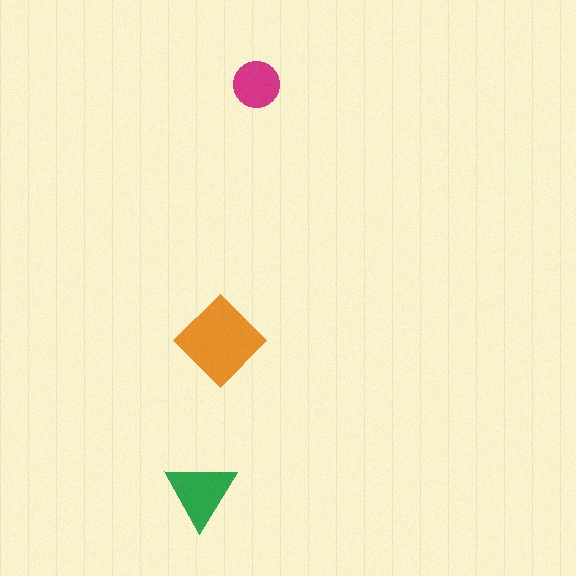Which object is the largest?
The orange diamond.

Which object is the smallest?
The magenta circle.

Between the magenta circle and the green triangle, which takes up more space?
The green triangle.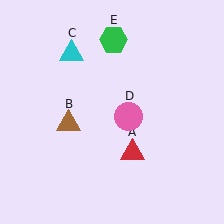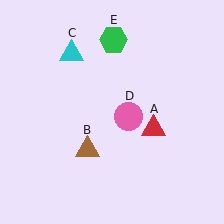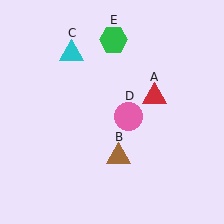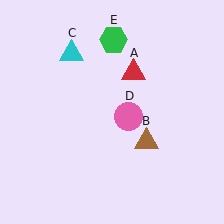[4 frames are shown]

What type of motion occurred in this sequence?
The red triangle (object A), brown triangle (object B) rotated counterclockwise around the center of the scene.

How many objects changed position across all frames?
2 objects changed position: red triangle (object A), brown triangle (object B).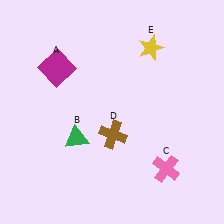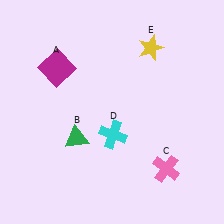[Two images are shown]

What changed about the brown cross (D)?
In Image 1, D is brown. In Image 2, it changed to cyan.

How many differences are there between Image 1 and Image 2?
There is 1 difference between the two images.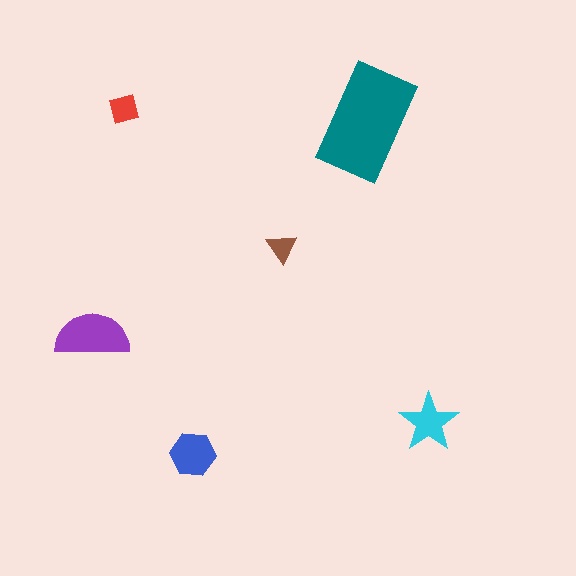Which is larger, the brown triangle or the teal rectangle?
The teal rectangle.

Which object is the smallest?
The brown triangle.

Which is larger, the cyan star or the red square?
The cyan star.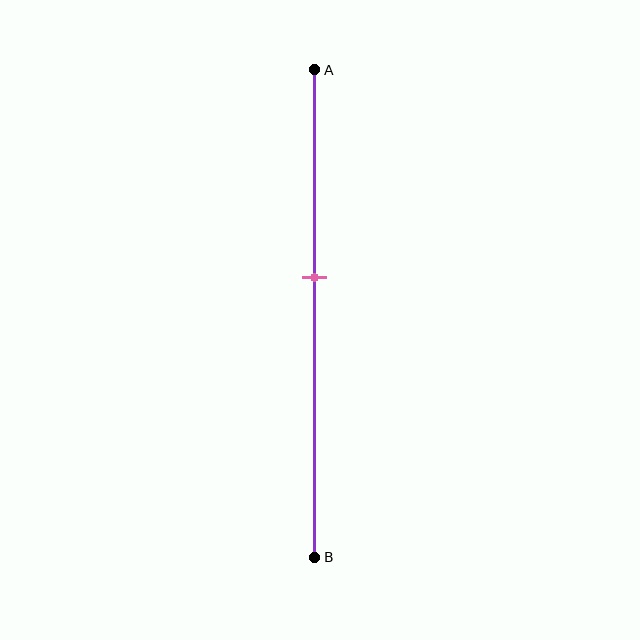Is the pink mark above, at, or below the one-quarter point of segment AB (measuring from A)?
The pink mark is below the one-quarter point of segment AB.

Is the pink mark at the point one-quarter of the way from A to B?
No, the mark is at about 45% from A, not at the 25% one-quarter point.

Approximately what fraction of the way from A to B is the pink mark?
The pink mark is approximately 45% of the way from A to B.